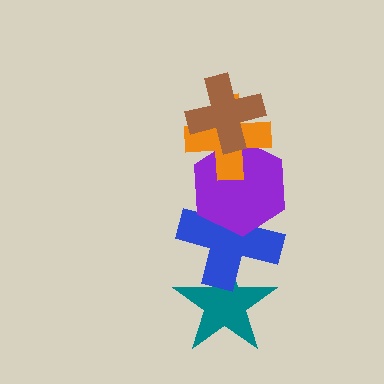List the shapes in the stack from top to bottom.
From top to bottom: the brown cross, the orange cross, the purple hexagon, the blue cross, the teal star.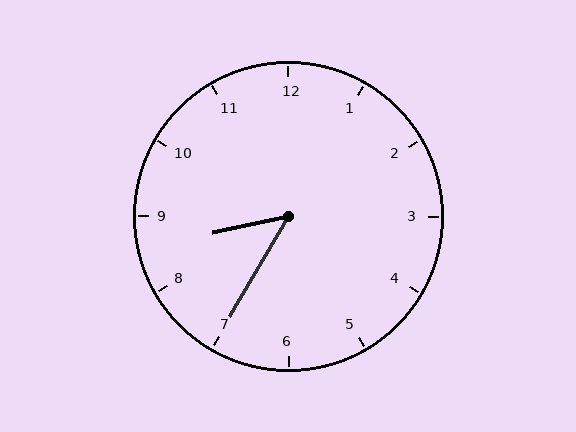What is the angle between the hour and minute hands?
Approximately 48 degrees.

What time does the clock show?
8:35.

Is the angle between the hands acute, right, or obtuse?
It is acute.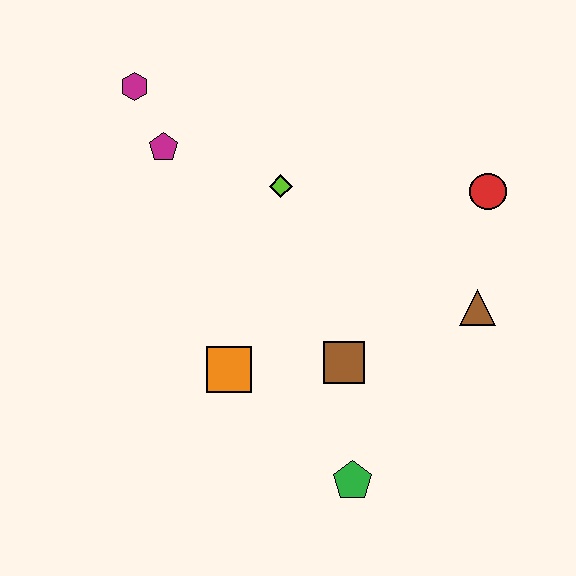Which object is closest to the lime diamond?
The magenta pentagon is closest to the lime diamond.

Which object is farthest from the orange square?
The red circle is farthest from the orange square.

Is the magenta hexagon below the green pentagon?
No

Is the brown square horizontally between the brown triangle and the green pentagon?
No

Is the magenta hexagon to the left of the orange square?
Yes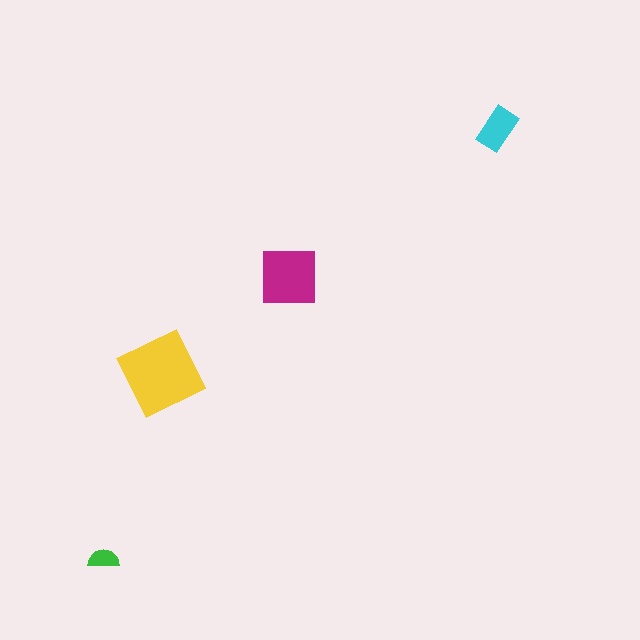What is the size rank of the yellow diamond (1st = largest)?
1st.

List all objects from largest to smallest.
The yellow diamond, the magenta square, the cyan rectangle, the green semicircle.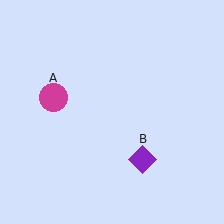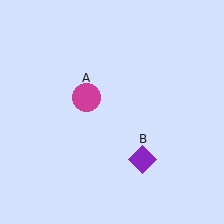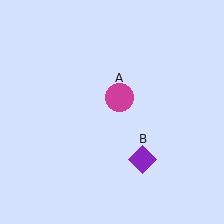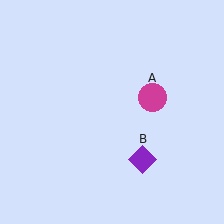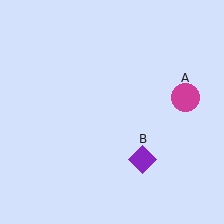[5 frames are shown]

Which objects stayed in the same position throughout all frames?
Purple diamond (object B) remained stationary.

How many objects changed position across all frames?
1 object changed position: magenta circle (object A).